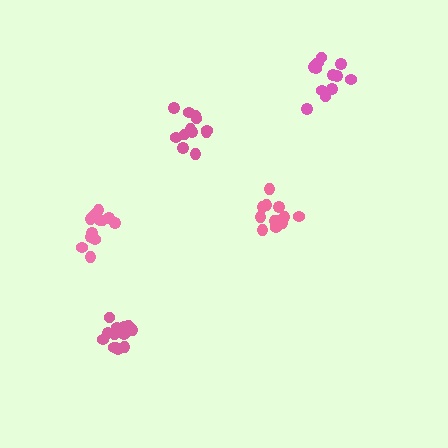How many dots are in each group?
Group 1: 13 dots, Group 2: 13 dots, Group 3: 12 dots, Group 4: 12 dots, Group 5: 12 dots (62 total).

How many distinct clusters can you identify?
There are 5 distinct clusters.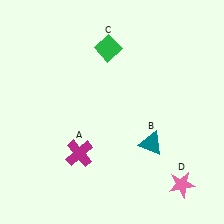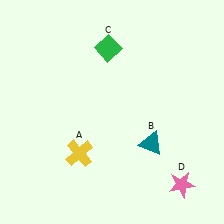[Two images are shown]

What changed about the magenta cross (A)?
In Image 1, A is magenta. In Image 2, it changed to yellow.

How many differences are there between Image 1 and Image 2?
There is 1 difference between the two images.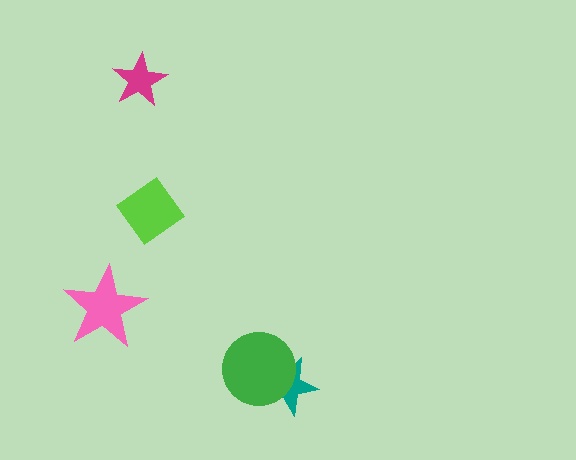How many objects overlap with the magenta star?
0 objects overlap with the magenta star.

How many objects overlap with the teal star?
1 object overlaps with the teal star.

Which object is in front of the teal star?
The green circle is in front of the teal star.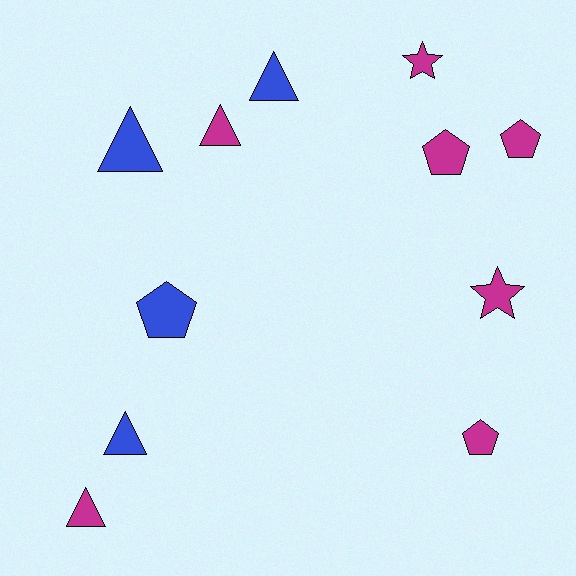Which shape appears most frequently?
Triangle, with 5 objects.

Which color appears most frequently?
Magenta, with 7 objects.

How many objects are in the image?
There are 11 objects.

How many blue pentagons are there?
There is 1 blue pentagon.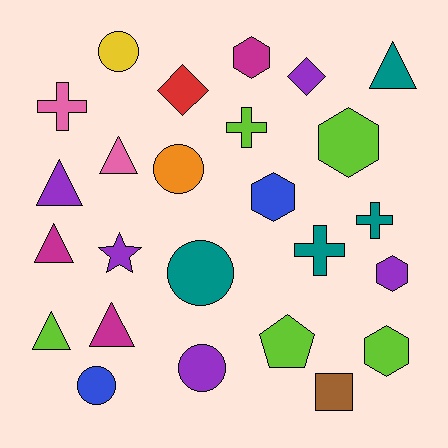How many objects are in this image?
There are 25 objects.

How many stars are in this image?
There is 1 star.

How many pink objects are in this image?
There are 2 pink objects.